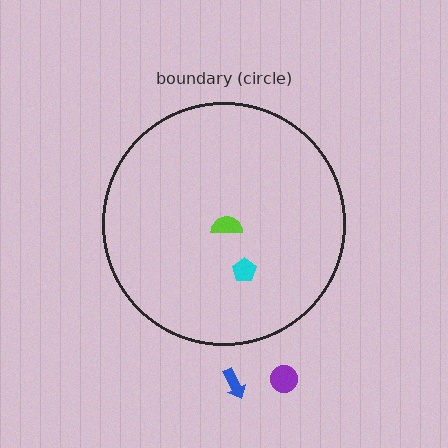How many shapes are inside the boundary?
2 inside, 2 outside.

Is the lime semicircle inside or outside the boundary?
Inside.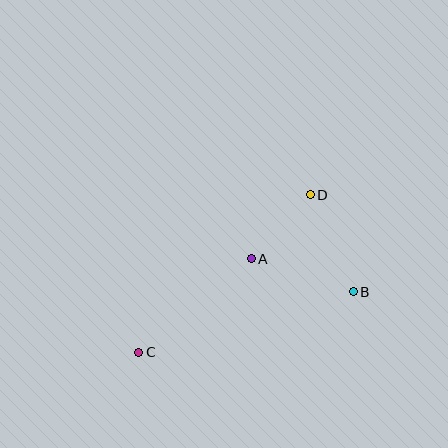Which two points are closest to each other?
Points A and D are closest to each other.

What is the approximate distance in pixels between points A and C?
The distance between A and C is approximately 146 pixels.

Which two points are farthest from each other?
Points C and D are farthest from each other.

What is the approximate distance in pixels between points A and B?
The distance between A and B is approximately 107 pixels.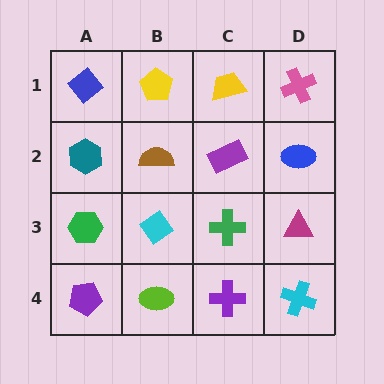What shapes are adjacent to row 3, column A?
A teal hexagon (row 2, column A), a purple pentagon (row 4, column A), a cyan diamond (row 3, column B).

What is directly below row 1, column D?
A blue ellipse.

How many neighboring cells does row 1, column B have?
3.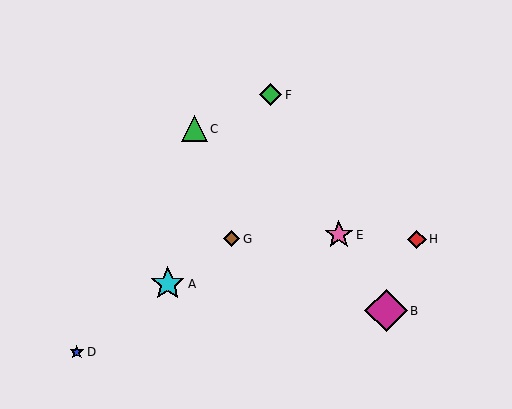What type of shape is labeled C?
Shape C is a green triangle.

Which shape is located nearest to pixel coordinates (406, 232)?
The red diamond (labeled H) at (417, 240) is nearest to that location.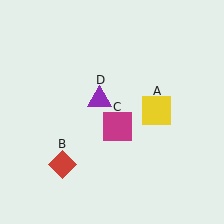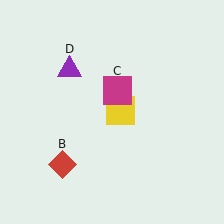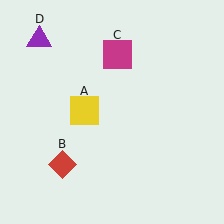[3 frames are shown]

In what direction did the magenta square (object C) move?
The magenta square (object C) moved up.